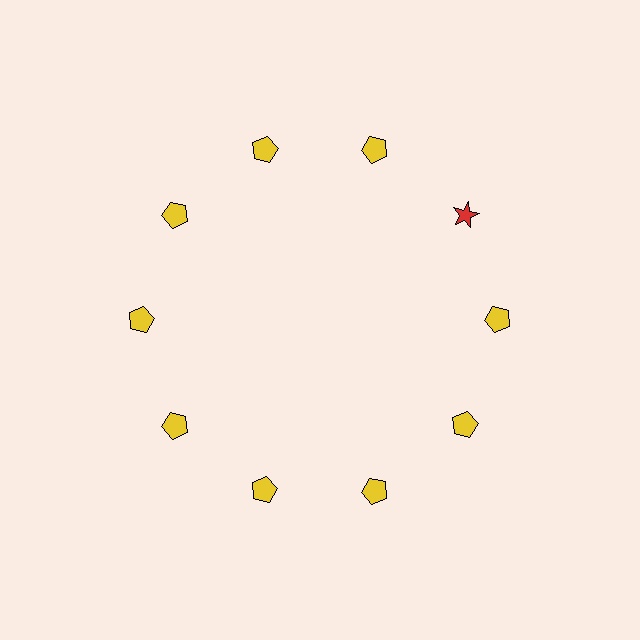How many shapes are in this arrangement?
There are 10 shapes arranged in a ring pattern.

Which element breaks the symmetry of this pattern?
The red star at roughly the 2 o'clock position breaks the symmetry. All other shapes are yellow pentagons.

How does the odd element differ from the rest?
It differs in both color (red instead of yellow) and shape (star instead of pentagon).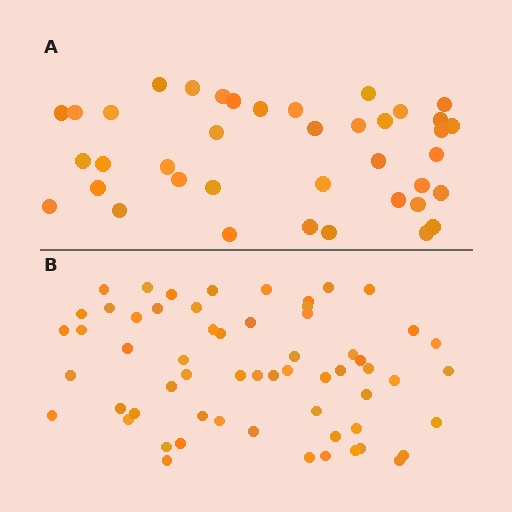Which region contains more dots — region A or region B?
Region B (the bottom region) has more dots.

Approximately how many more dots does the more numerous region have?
Region B has approximately 20 more dots than region A.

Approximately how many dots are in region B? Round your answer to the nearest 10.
About 60 dots.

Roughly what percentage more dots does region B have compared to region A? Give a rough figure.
About 55% more.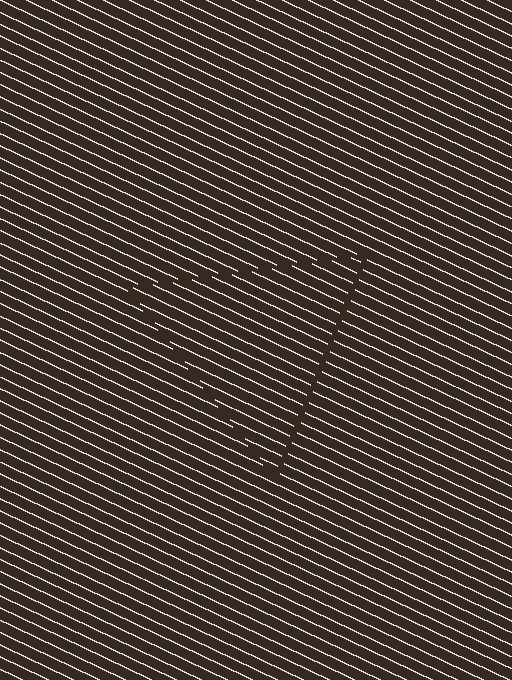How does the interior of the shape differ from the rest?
The interior of the shape contains the same grating, shifted by half a period — the contour is defined by the phase discontinuity where line-ends from the inner and outer gratings abut.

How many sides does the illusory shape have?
3 sides — the line-ends trace a triangle.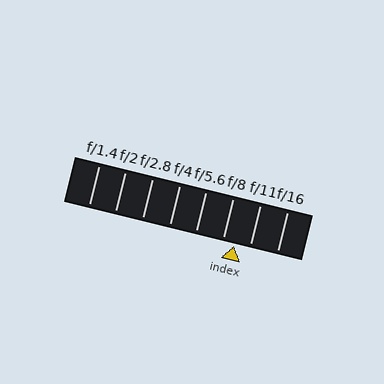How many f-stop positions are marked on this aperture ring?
There are 8 f-stop positions marked.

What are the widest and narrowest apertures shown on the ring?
The widest aperture shown is f/1.4 and the narrowest is f/16.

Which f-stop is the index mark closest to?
The index mark is closest to f/8.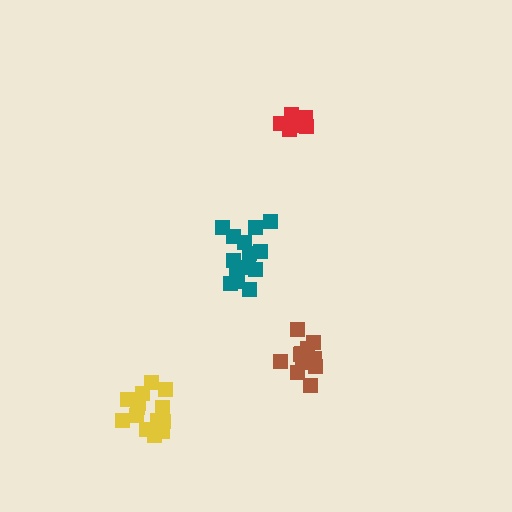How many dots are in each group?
Group 1: 14 dots, Group 2: 13 dots, Group 3: 14 dots, Group 4: 8 dots (49 total).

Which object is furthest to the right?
The brown cluster is rightmost.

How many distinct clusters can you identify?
There are 4 distinct clusters.